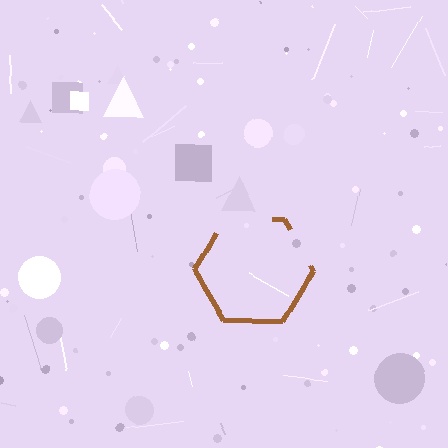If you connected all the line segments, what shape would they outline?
They would outline a hexagon.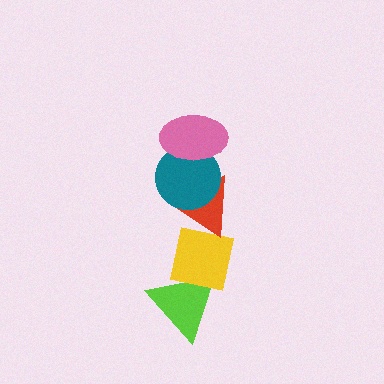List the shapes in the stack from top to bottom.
From top to bottom: the pink ellipse, the teal circle, the red triangle, the yellow square, the lime triangle.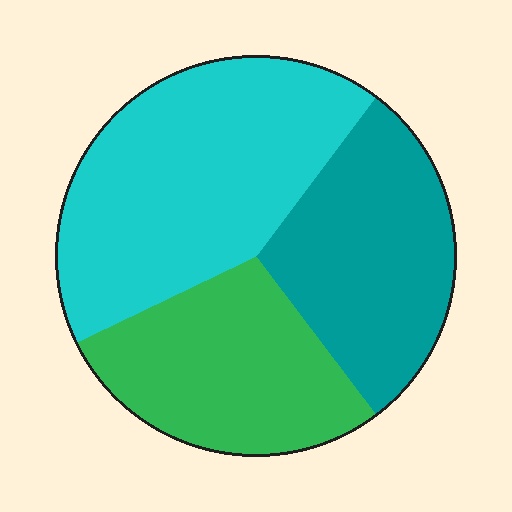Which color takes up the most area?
Cyan, at roughly 45%.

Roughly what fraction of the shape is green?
Green covers 28% of the shape.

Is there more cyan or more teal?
Cyan.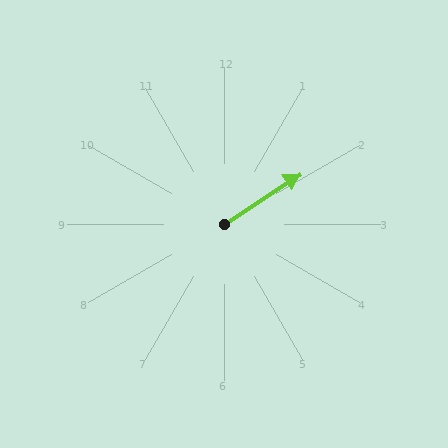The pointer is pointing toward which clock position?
Roughly 2 o'clock.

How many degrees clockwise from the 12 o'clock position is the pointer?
Approximately 56 degrees.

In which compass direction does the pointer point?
Northeast.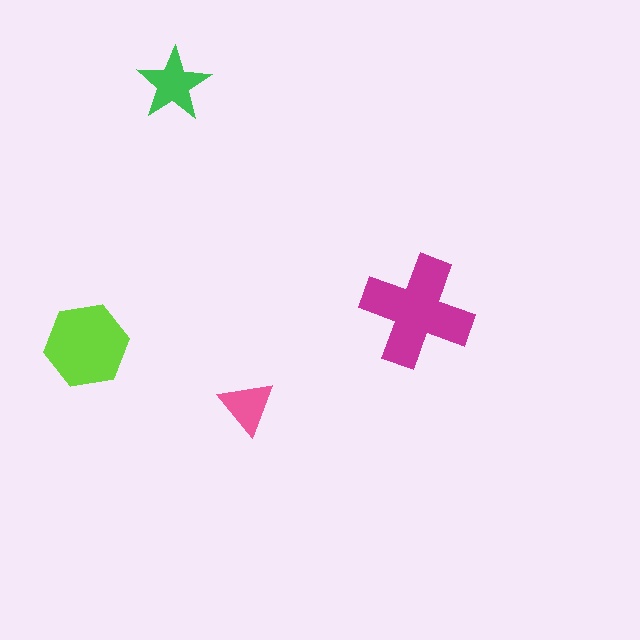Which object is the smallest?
The pink triangle.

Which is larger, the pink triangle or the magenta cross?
The magenta cross.